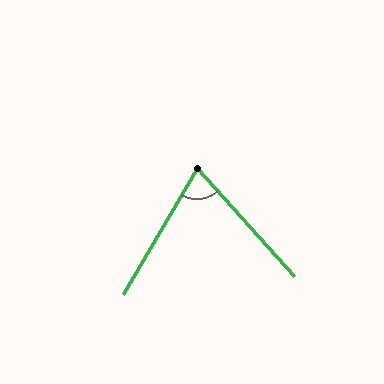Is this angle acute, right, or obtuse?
It is acute.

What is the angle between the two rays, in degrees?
Approximately 72 degrees.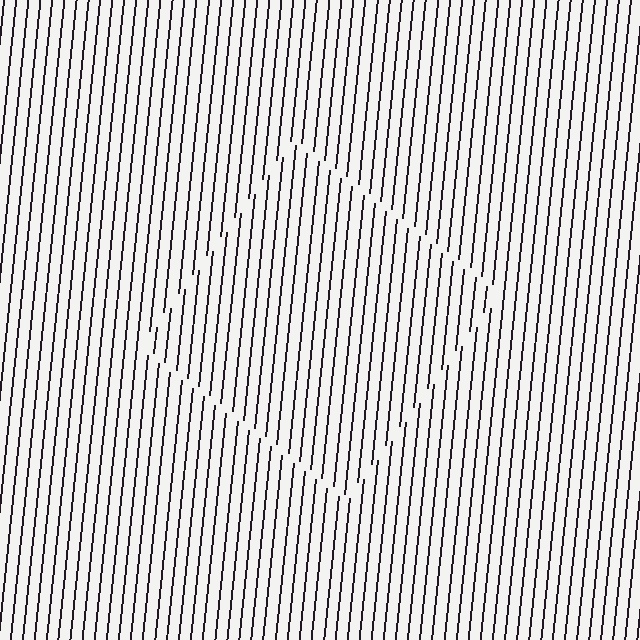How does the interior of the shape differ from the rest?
The interior of the shape contains the same grating, shifted by half a period — the contour is defined by the phase discontinuity where line-ends from the inner and outer gratings abut.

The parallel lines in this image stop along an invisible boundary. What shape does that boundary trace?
An illusory square. The interior of the shape contains the same grating, shifted by half a period — the contour is defined by the phase discontinuity where line-ends from the inner and outer gratings abut.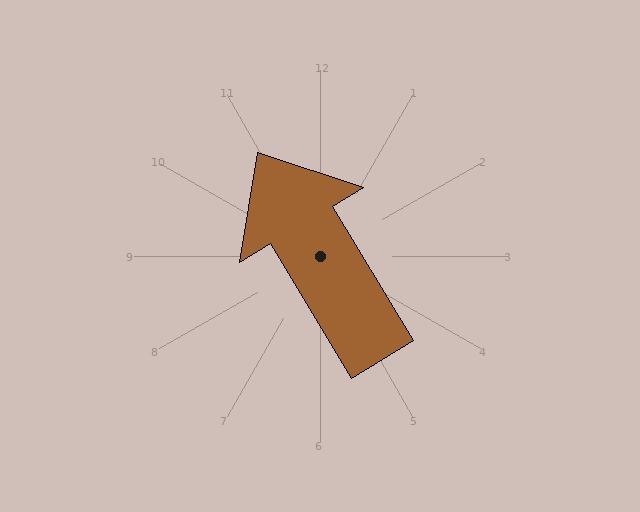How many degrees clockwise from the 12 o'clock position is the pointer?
Approximately 329 degrees.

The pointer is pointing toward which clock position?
Roughly 11 o'clock.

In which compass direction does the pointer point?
Northwest.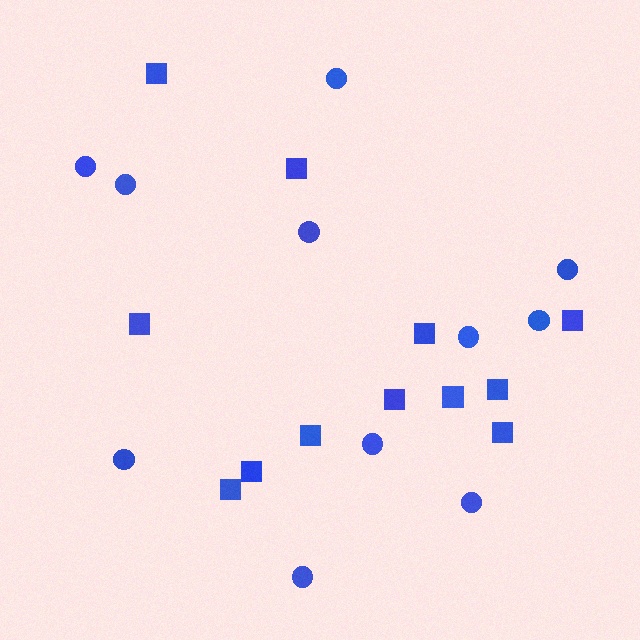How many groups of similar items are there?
There are 2 groups: one group of squares (12) and one group of circles (11).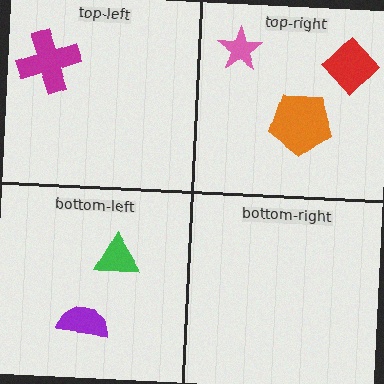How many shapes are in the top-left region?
1.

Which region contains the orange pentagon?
The top-right region.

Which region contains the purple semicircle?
The bottom-left region.